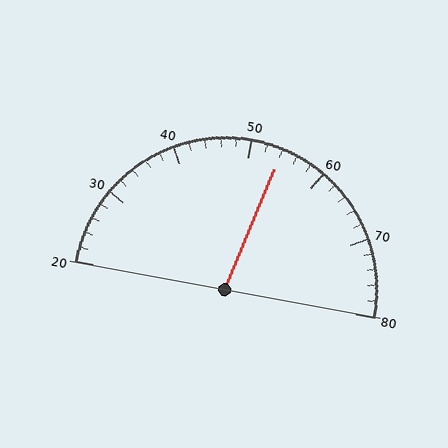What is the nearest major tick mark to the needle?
The nearest major tick mark is 50.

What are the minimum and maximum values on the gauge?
The gauge ranges from 20 to 80.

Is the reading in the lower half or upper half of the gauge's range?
The reading is in the upper half of the range (20 to 80).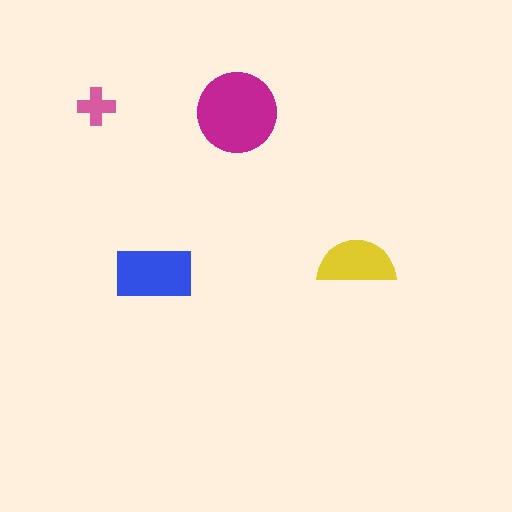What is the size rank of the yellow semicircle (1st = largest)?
3rd.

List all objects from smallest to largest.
The pink cross, the yellow semicircle, the blue rectangle, the magenta circle.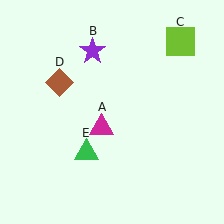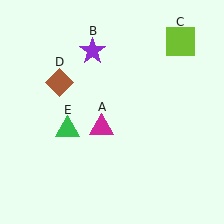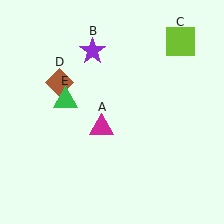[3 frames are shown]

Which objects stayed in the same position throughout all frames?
Magenta triangle (object A) and purple star (object B) and lime square (object C) and brown diamond (object D) remained stationary.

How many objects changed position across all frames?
1 object changed position: green triangle (object E).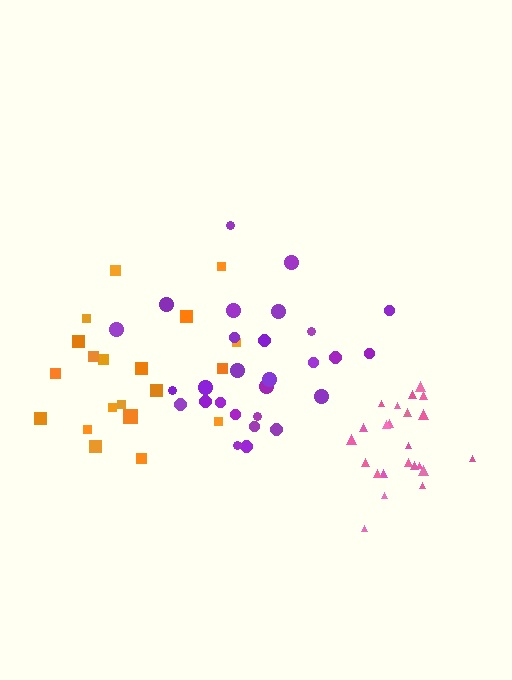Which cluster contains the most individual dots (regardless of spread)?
Purple (29).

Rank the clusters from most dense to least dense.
pink, purple, orange.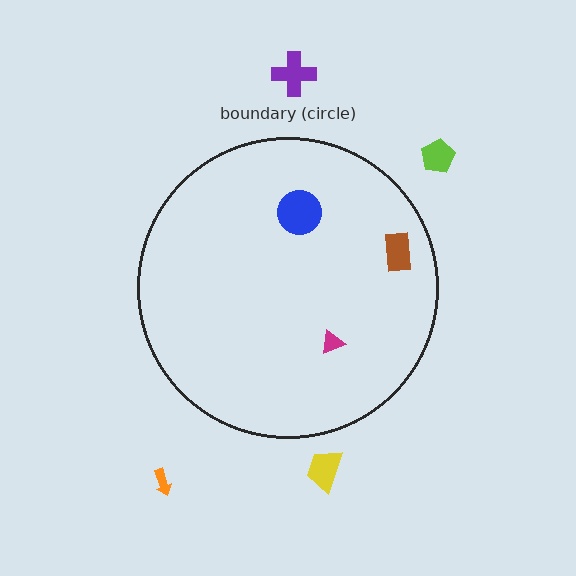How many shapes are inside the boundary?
3 inside, 4 outside.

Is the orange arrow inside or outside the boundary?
Outside.